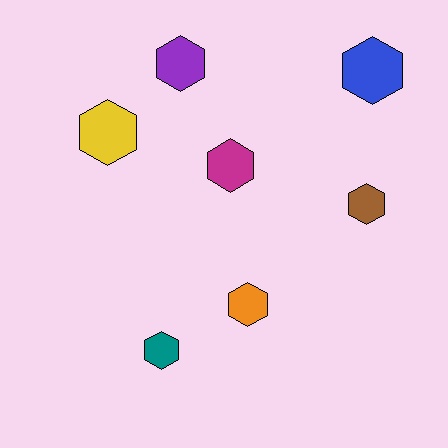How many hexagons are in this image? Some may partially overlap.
There are 7 hexagons.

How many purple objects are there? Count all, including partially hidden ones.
There is 1 purple object.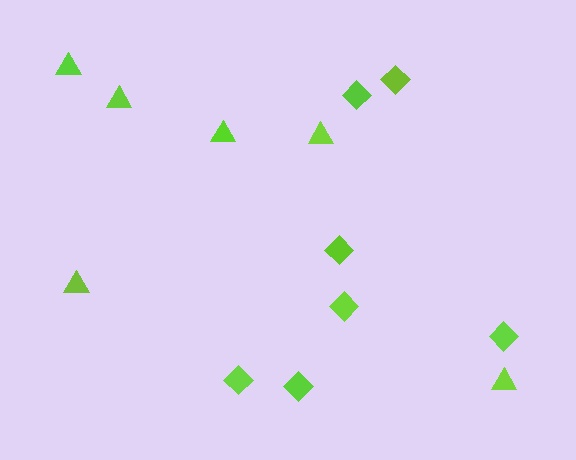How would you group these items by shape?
There are 2 groups: one group of diamonds (7) and one group of triangles (6).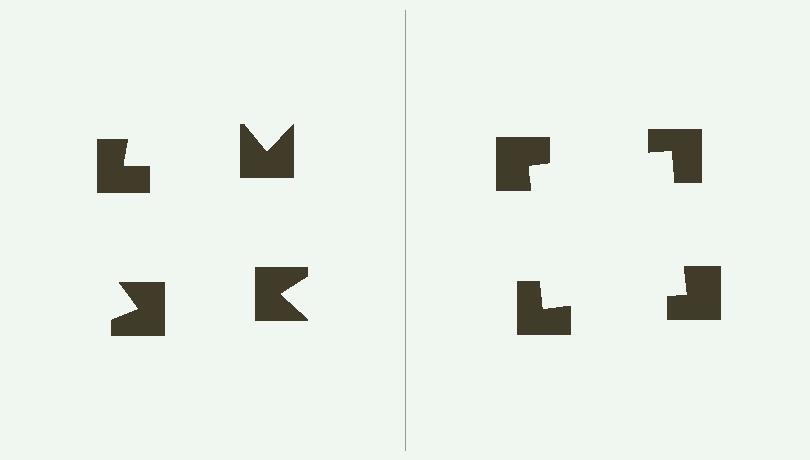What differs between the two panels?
The notched squares are positioned identically on both sides; only the wedge orientations differ. On the right they align to a square; on the left they are misaligned.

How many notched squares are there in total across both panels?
8 — 4 on each side.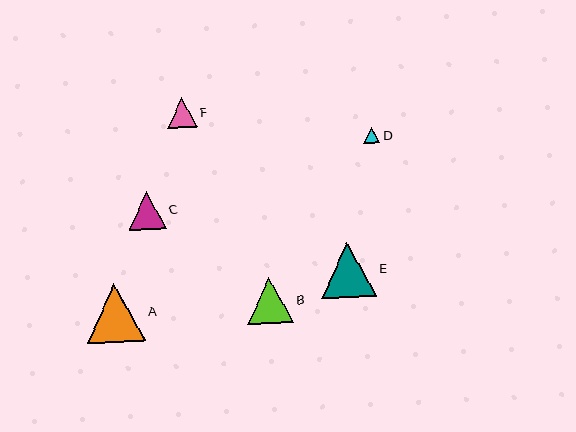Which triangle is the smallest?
Triangle D is the smallest with a size of approximately 16 pixels.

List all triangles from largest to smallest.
From largest to smallest: A, E, B, C, F, D.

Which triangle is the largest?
Triangle A is the largest with a size of approximately 59 pixels.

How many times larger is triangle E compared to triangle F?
Triangle E is approximately 1.8 times the size of triangle F.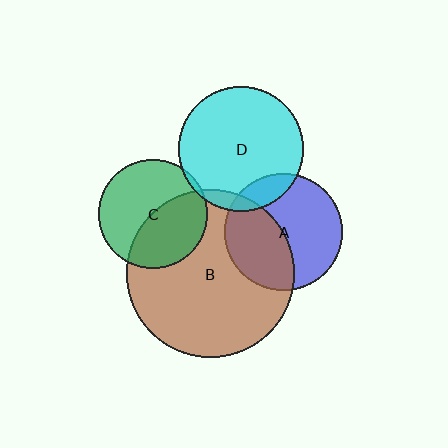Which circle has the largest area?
Circle B (brown).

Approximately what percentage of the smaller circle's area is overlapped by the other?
Approximately 15%.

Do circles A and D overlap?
Yes.